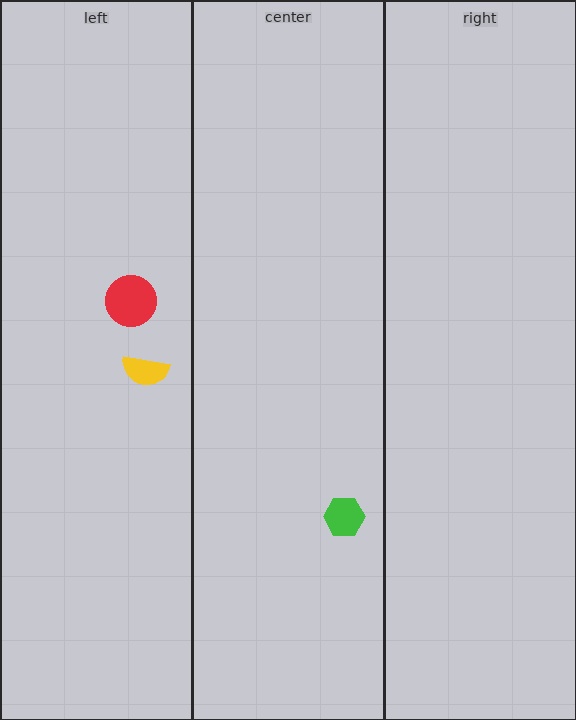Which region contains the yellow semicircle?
The left region.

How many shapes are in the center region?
1.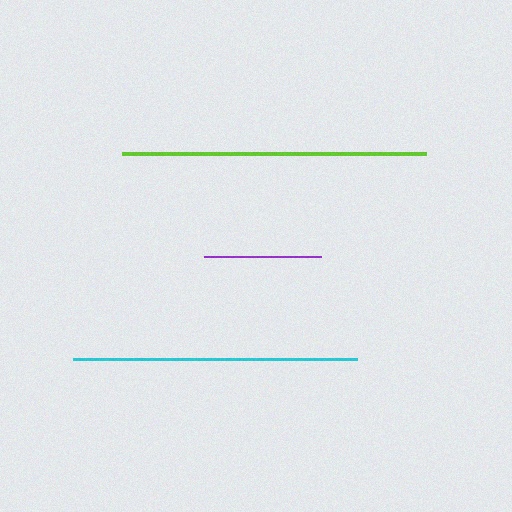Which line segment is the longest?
The lime line is the longest at approximately 305 pixels.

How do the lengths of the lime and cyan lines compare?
The lime and cyan lines are approximately the same length.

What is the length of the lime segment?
The lime segment is approximately 305 pixels long.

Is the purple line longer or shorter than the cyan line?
The cyan line is longer than the purple line.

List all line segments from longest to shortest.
From longest to shortest: lime, cyan, purple.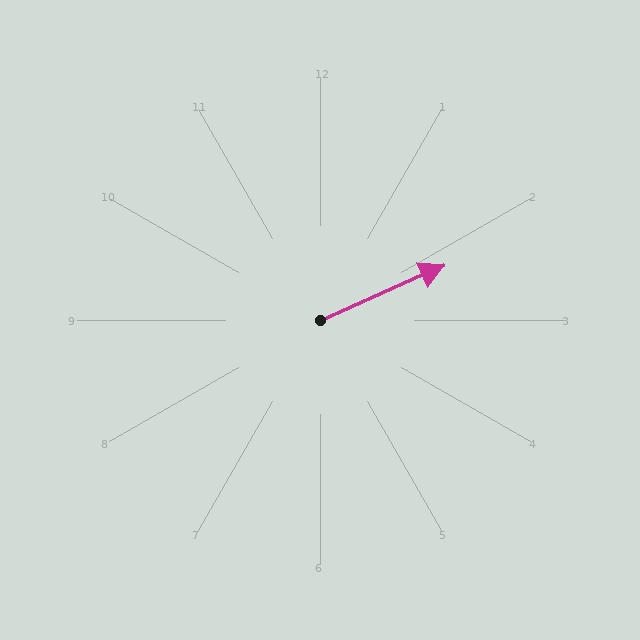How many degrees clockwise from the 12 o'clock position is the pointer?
Approximately 66 degrees.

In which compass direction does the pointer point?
Northeast.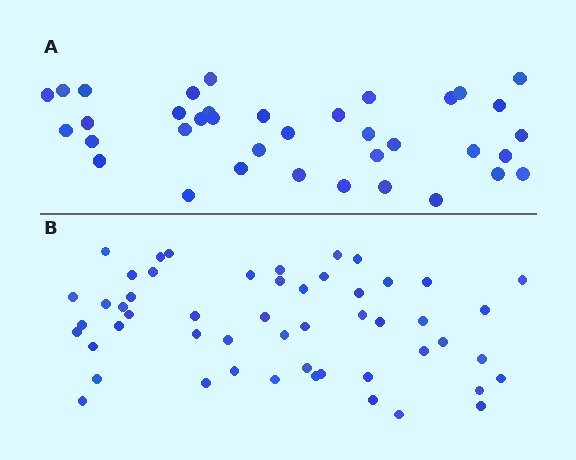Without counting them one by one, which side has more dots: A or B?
Region B (the bottom region) has more dots.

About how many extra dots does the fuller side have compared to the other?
Region B has approximately 15 more dots than region A.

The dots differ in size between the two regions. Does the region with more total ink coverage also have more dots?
No. Region A has more total ink coverage because its dots are larger, but region B actually contains more individual dots. Total area can be misleading — the number of items is what matters here.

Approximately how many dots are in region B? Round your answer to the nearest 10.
About 50 dots. (The exact count is 52, which rounds to 50.)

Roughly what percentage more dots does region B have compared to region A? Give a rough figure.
About 40% more.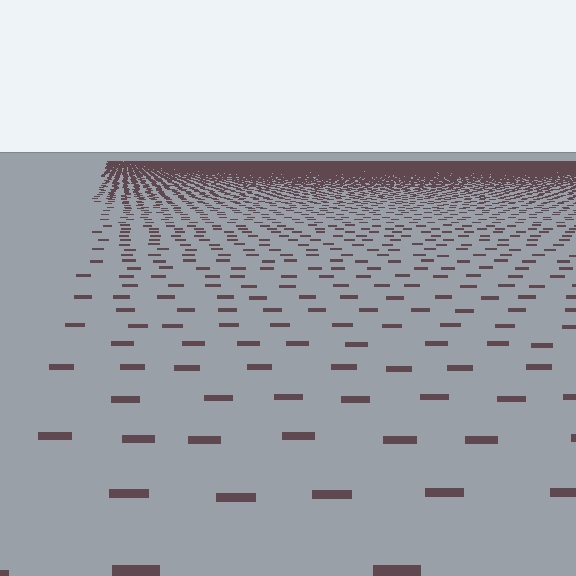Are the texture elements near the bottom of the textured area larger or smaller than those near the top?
Larger. Near the bottom, elements are closer to the viewer and appear at a bigger on-screen size.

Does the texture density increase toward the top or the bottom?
Density increases toward the top.